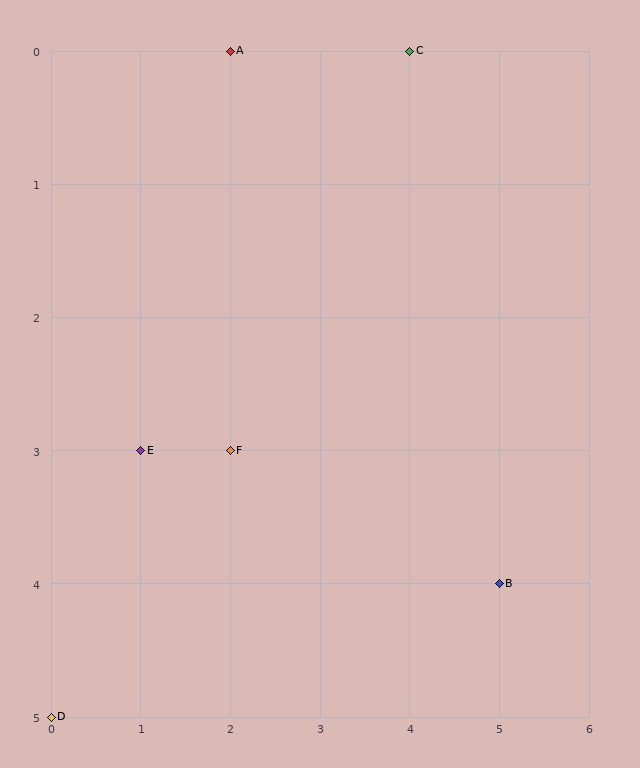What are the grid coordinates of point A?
Point A is at grid coordinates (2, 0).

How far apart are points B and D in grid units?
Points B and D are 5 columns and 1 row apart (about 5.1 grid units diagonally).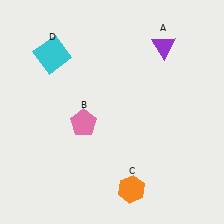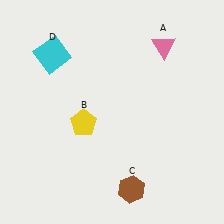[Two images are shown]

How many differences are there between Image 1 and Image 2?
There are 3 differences between the two images.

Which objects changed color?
A changed from purple to pink. B changed from pink to yellow. C changed from orange to brown.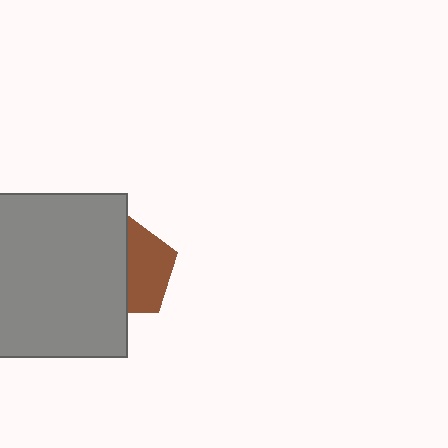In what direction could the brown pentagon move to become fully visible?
The brown pentagon could move right. That would shift it out from behind the gray square entirely.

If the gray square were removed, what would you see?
You would see the complete brown pentagon.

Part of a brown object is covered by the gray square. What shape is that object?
It is a pentagon.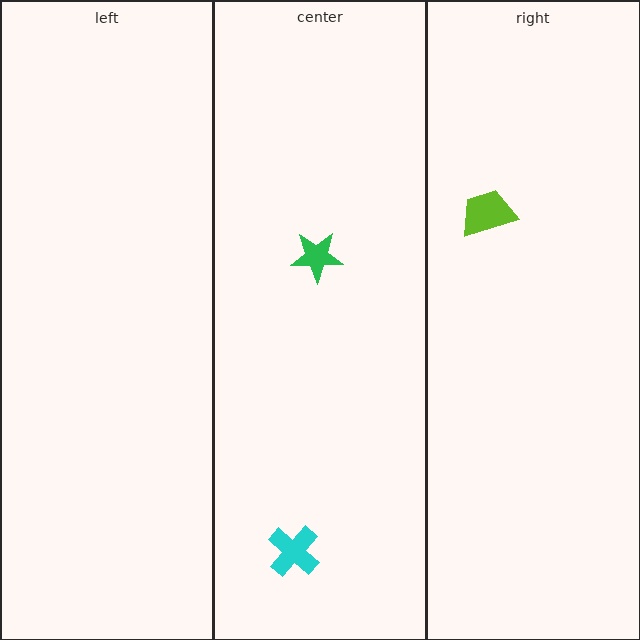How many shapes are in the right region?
1.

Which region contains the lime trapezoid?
The right region.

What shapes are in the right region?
The lime trapezoid.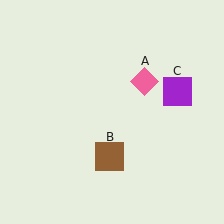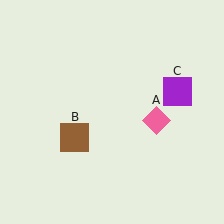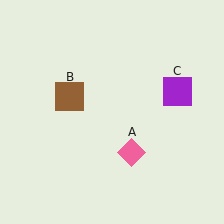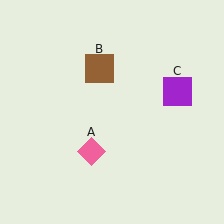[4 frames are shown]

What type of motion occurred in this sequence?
The pink diamond (object A), brown square (object B) rotated clockwise around the center of the scene.